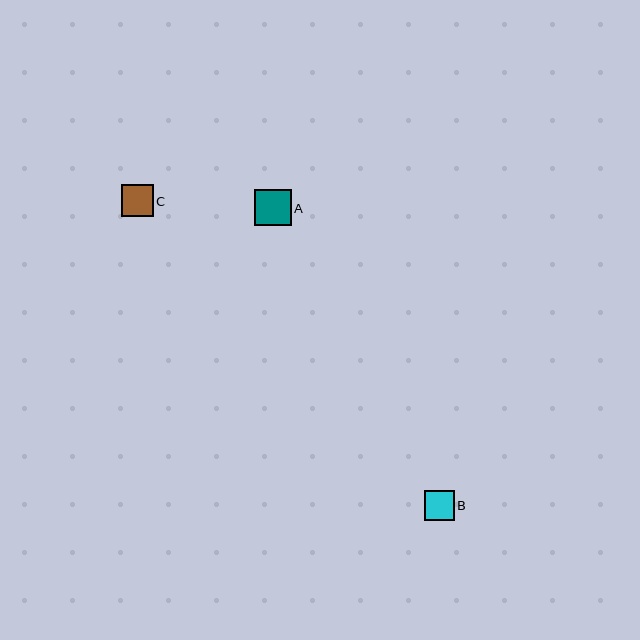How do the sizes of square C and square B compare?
Square C and square B are approximately the same size.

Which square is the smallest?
Square B is the smallest with a size of approximately 30 pixels.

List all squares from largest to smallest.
From largest to smallest: A, C, B.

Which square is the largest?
Square A is the largest with a size of approximately 37 pixels.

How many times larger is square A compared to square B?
Square A is approximately 1.2 times the size of square B.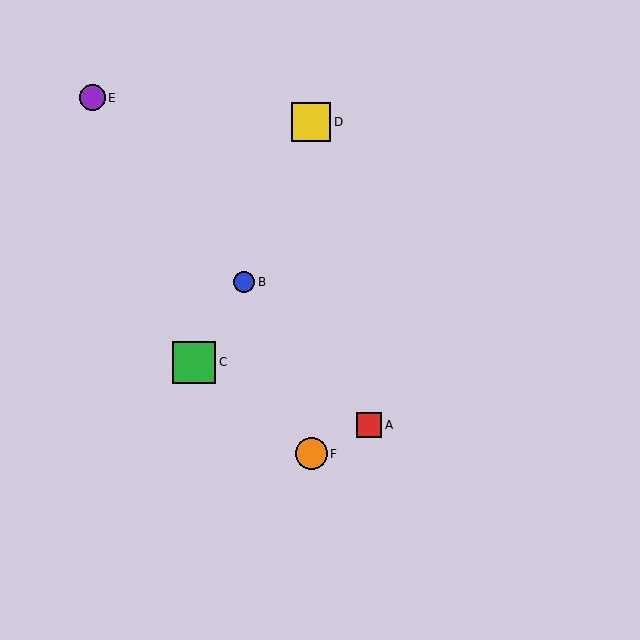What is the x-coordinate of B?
Object B is at x≈244.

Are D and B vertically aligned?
No, D is at x≈311 and B is at x≈244.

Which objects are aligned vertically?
Objects D, F are aligned vertically.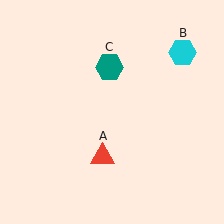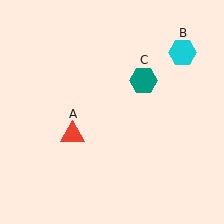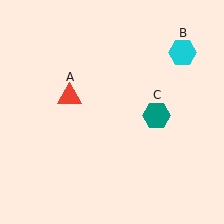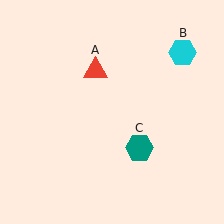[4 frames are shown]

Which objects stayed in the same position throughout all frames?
Cyan hexagon (object B) remained stationary.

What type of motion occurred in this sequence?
The red triangle (object A), teal hexagon (object C) rotated clockwise around the center of the scene.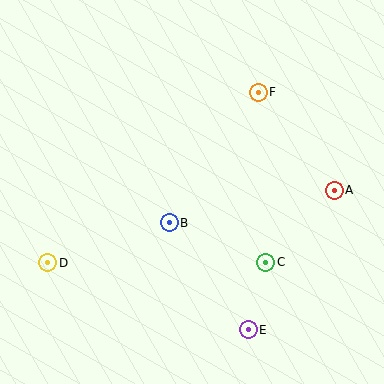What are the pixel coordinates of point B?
Point B is at (169, 223).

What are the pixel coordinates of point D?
Point D is at (48, 263).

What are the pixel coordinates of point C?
Point C is at (266, 262).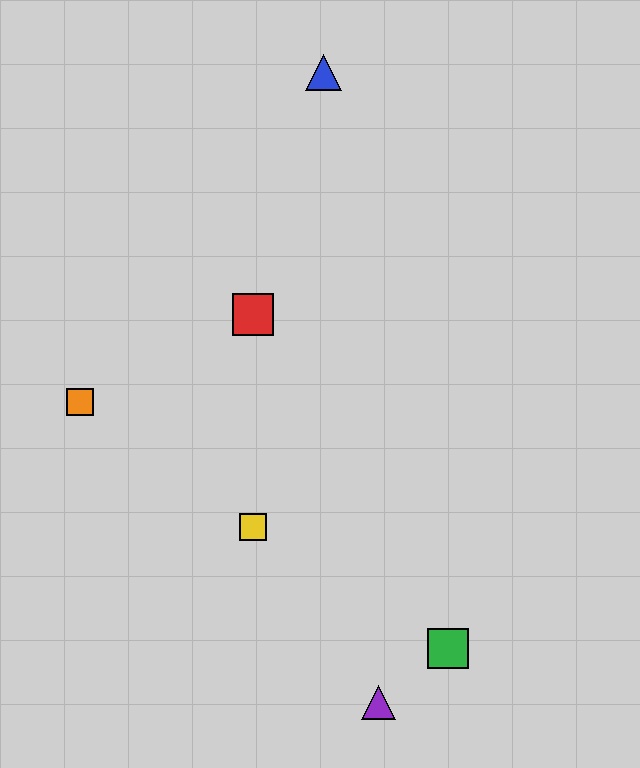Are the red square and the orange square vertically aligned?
No, the red square is at x≈253 and the orange square is at x≈80.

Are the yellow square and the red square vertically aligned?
Yes, both are at x≈253.